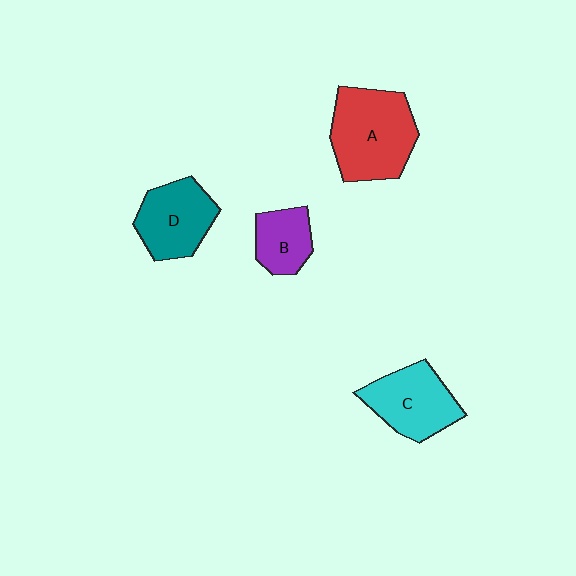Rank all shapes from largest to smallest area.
From largest to smallest: A (red), C (cyan), D (teal), B (purple).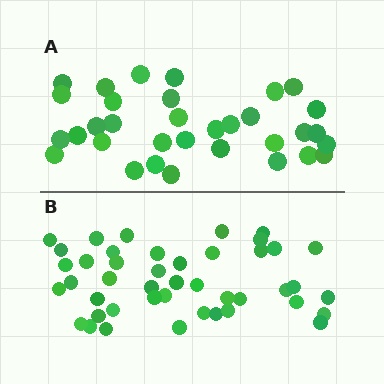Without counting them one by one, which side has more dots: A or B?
Region B (the bottom region) has more dots.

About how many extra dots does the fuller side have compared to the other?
Region B has roughly 12 or so more dots than region A.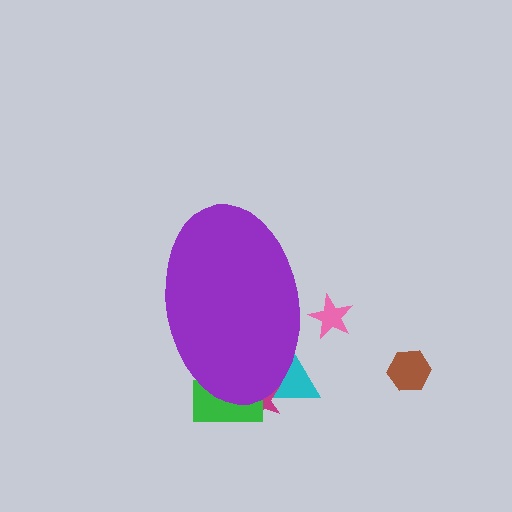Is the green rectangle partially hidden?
Yes, the green rectangle is partially hidden behind the purple ellipse.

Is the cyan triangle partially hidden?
Yes, the cyan triangle is partially hidden behind the purple ellipse.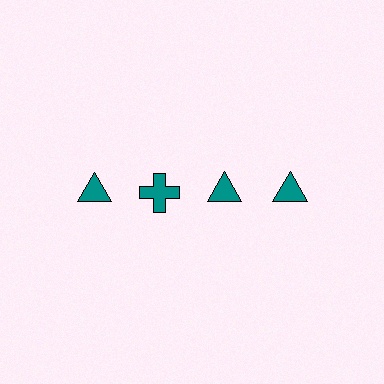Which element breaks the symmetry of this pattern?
The teal cross in the top row, second from left column breaks the symmetry. All other shapes are teal triangles.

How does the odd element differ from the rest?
It has a different shape: cross instead of triangle.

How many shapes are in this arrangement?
There are 4 shapes arranged in a grid pattern.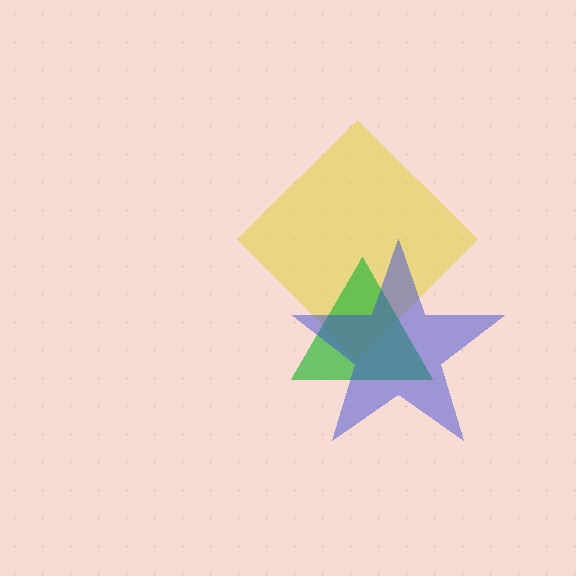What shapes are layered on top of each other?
The layered shapes are: a yellow diamond, a green triangle, a blue star.